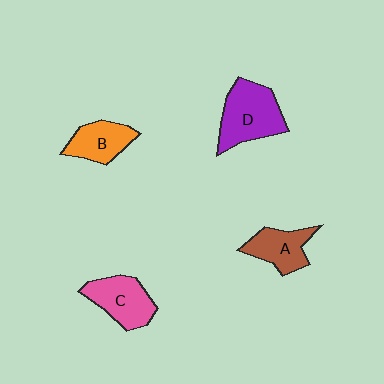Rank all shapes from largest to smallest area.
From largest to smallest: D (purple), C (pink), A (brown), B (orange).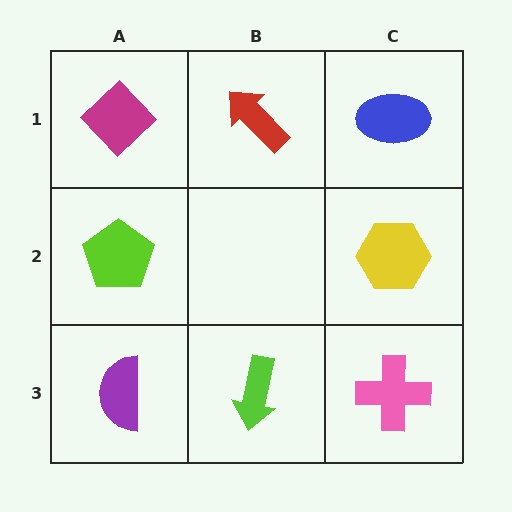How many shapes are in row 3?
3 shapes.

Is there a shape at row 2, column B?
No, that cell is empty.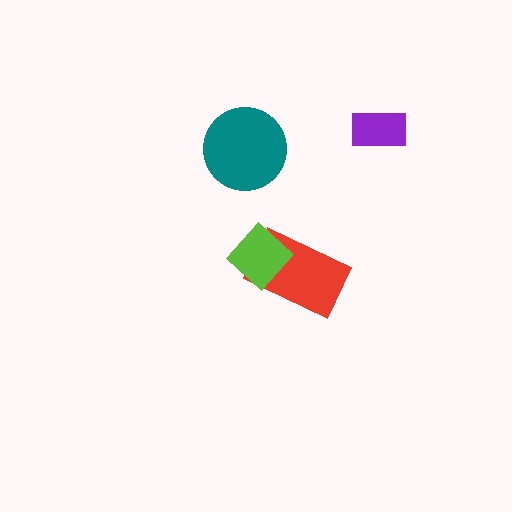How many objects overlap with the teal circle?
0 objects overlap with the teal circle.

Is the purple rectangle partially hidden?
No, no other shape covers it.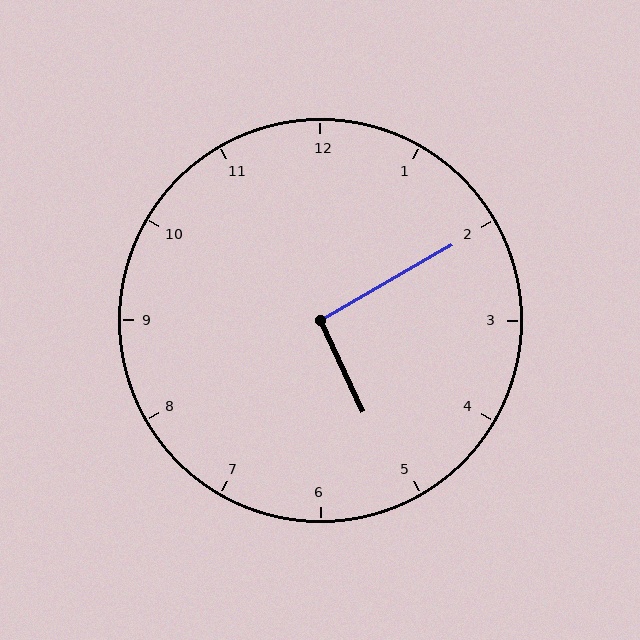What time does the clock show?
5:10.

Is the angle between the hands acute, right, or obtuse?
It is right.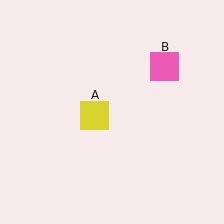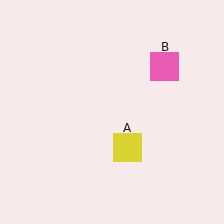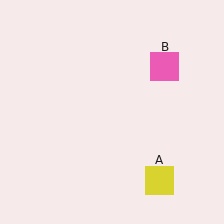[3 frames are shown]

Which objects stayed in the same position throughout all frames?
Pink square (object B) remained stationary.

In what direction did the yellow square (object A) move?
The yellow square (object A) moved down and to the right.